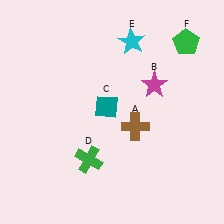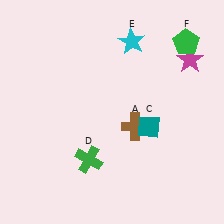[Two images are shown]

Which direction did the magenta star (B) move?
The magenta star (B) moved right.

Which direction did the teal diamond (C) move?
The teal diamond (C) moved right.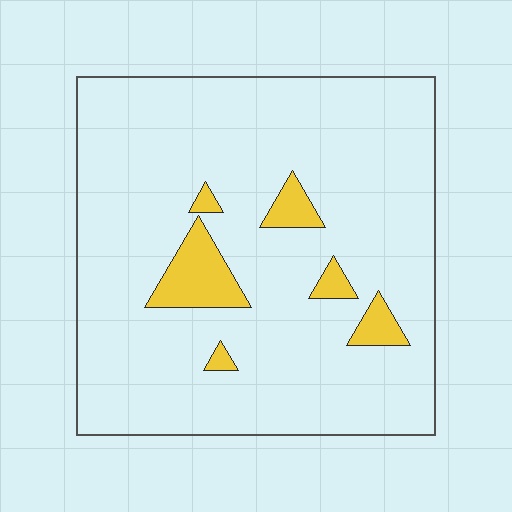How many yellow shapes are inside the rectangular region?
6.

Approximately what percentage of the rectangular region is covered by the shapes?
Approximately 10%.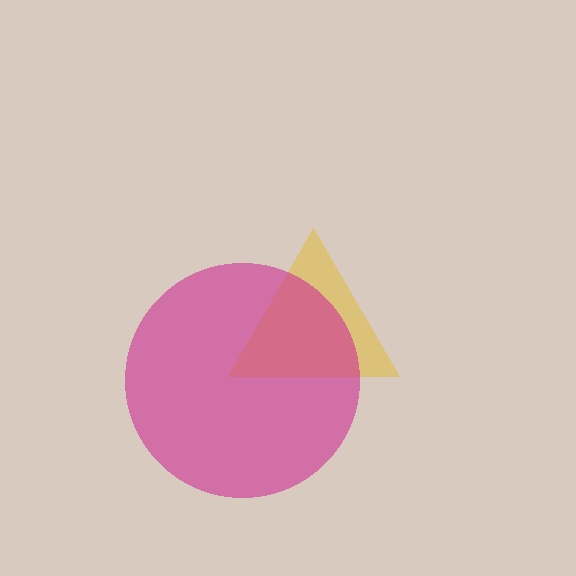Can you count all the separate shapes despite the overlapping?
Yes, there are 2 separate shapes.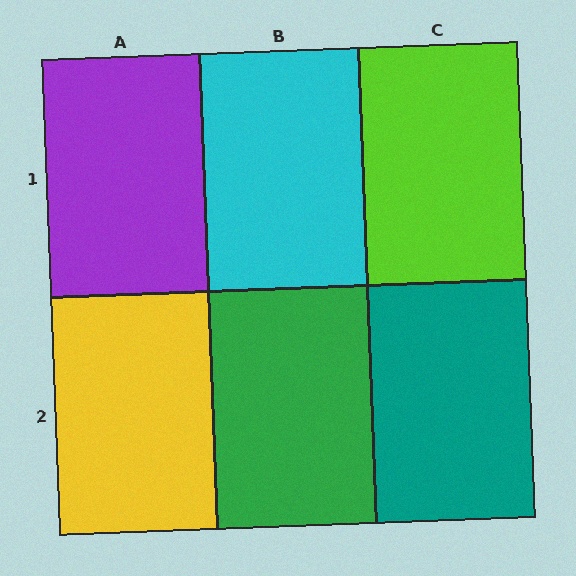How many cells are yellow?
1 cell is yellow.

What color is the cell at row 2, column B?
Green.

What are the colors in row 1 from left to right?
Purple, cyan, lime.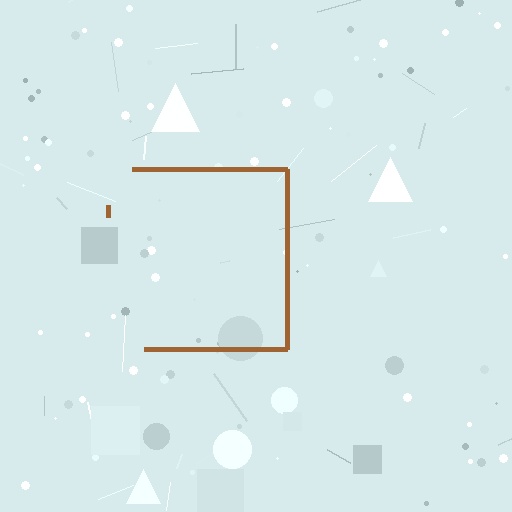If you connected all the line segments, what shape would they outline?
They would outline a square.